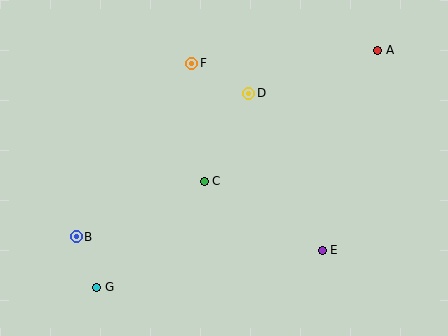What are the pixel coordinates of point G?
Point G is at (97, 287).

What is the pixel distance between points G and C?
The distance between G and C is 151 pixels.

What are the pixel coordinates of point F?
Point F is at (192, 63).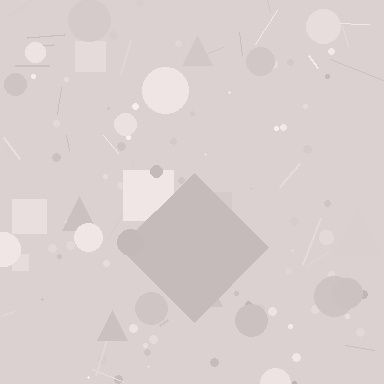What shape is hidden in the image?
A diamond is hidden in the image.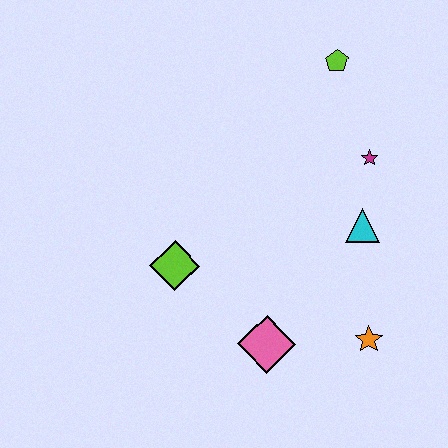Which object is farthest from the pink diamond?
The lime pentagon is farthest from the pink diamond.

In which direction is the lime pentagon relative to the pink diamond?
The lime pentagon is above the pink diamond.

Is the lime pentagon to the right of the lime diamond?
Yes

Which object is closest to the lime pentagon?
The magenta star is closest to the lime pentagon.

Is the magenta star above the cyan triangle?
Yes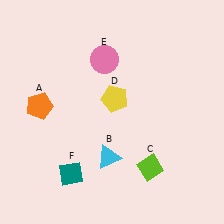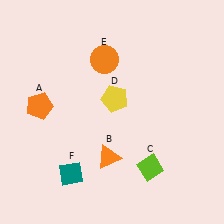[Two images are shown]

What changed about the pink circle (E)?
In Image 1, E is pink. In Image 2, it changed to orange.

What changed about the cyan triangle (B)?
In Image 1, B is cyan. In Image 2, it changed to orange.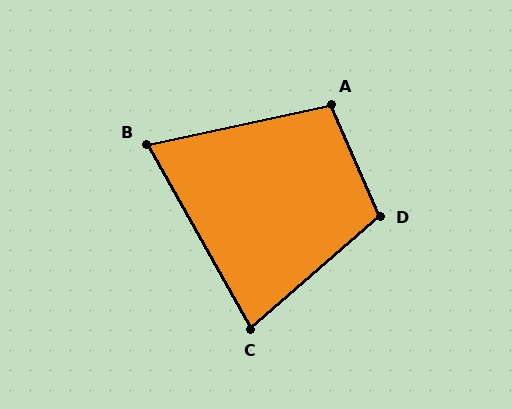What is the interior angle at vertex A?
Approximately 102 degrees (obtuse).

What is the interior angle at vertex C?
Approximately 78 degrees (acute).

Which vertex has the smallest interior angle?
B, at approximately 73 degrees.